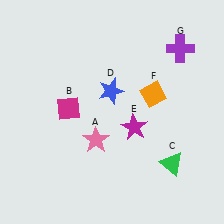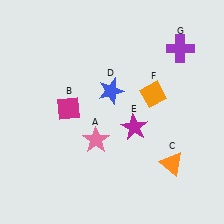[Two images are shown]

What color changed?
The triangle (C) changed from green in Image 1 to orange in Image 2.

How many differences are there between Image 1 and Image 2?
There is 1 difference between the two images.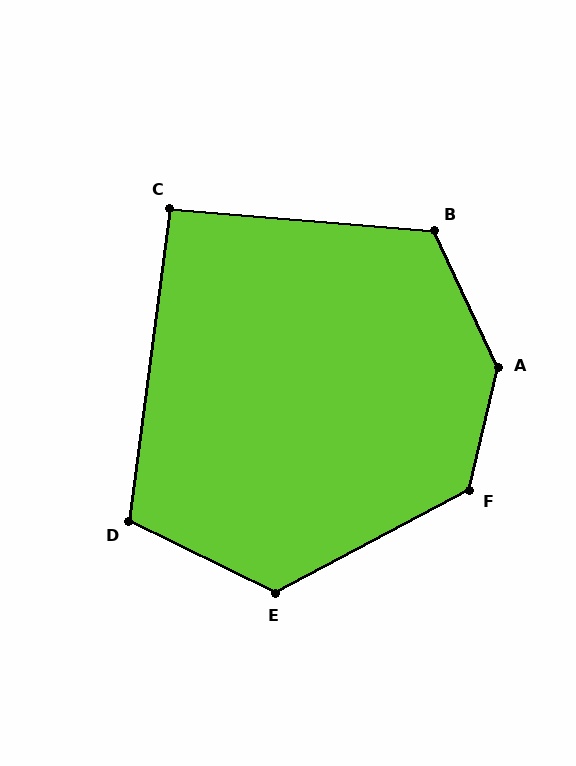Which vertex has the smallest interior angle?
C, at approximately 93 degrees.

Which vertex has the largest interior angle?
A, at approximately 142 degrees.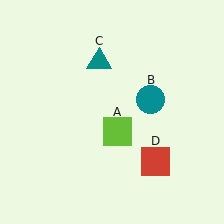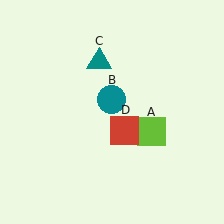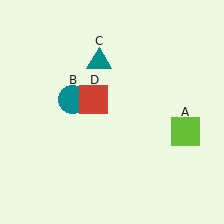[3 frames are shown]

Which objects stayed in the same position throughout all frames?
Teal triangle (object C) remained stationary.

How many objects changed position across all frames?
3 objects changed position: lime square (object A), teal circle (object B), red square (object D).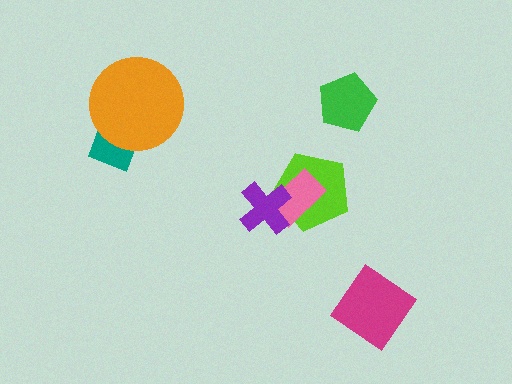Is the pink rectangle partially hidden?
Yes, it is partially covered by another shape.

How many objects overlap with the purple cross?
2 objects overlap with the purple cross.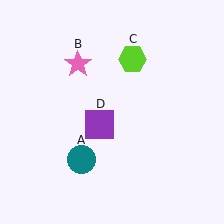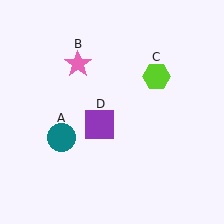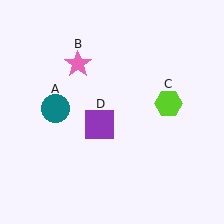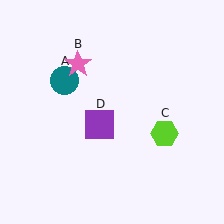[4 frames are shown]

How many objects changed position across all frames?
2 objects changed position: teal circle (object A), lime hexagon (object C).